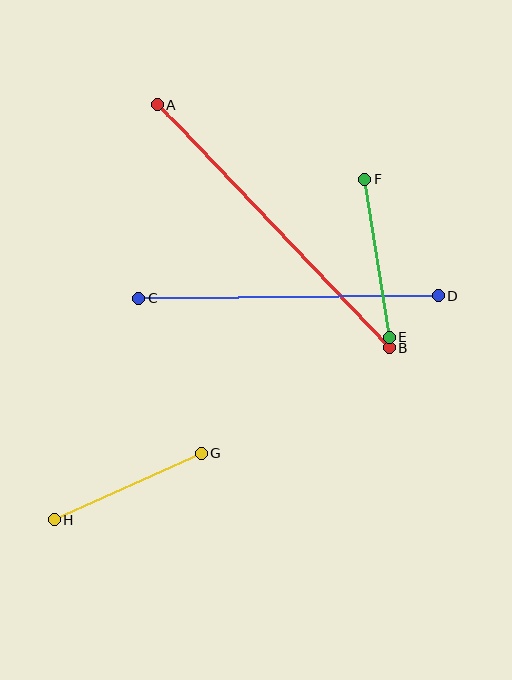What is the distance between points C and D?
The distance is approximately 300 pixels.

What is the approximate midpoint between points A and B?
The midpoint is at approximately (274, 226) pixels.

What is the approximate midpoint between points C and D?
The midpoint is at approximately (288, 297) pixels.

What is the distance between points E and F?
The distance is approximately 160 pixels.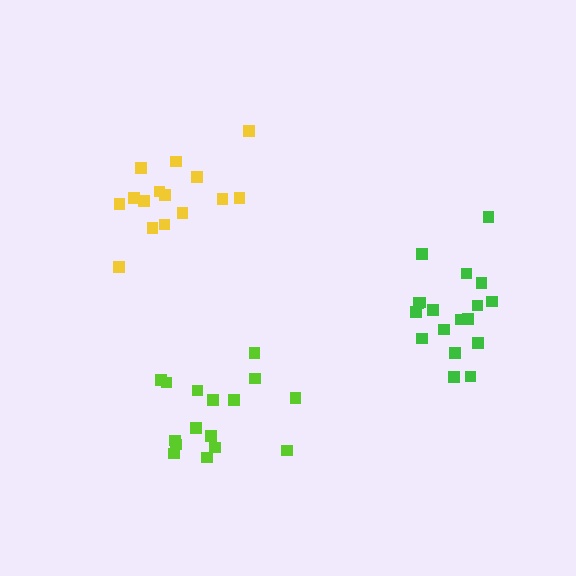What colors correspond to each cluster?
The clusters are colored: lime, green, yellow.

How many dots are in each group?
Group 1: 16 dots, Group 2: 18 dots, Group 3: 15 dots (49 total).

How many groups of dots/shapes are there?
There are 3 groups.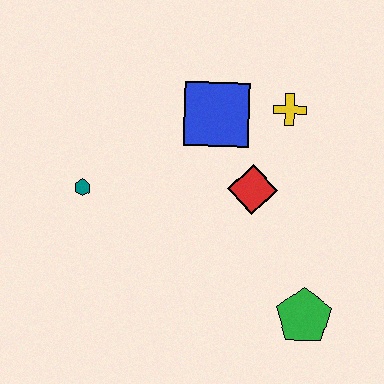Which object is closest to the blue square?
The yellow cross is closest to the blue square.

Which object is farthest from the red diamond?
The teal hexagon is farthest from the red diamond.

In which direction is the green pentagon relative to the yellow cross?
The green pentagon is below the yellow cross.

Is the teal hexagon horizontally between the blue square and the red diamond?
No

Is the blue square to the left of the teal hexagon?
No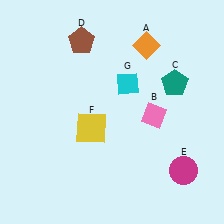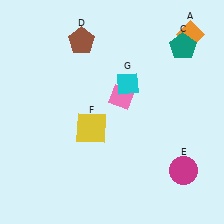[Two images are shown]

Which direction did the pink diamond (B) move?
The pink diamond (B) moved left.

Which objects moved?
The objects that moved are: the orange diamond (A), the pink diamond (B), the teal pentagon (C).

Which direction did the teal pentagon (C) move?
The teal pentagon (C) moved up.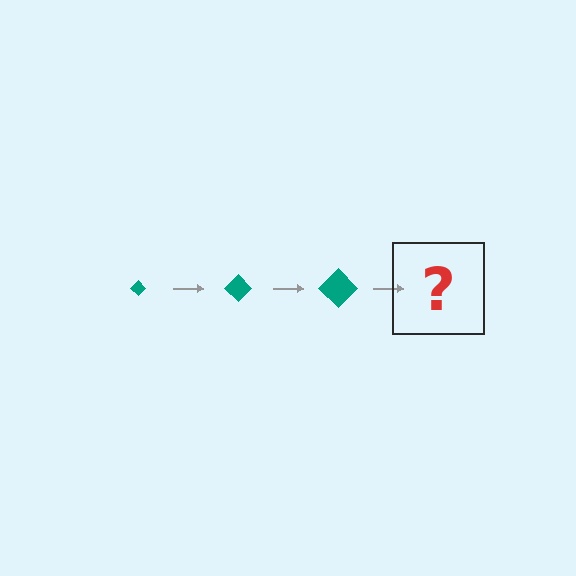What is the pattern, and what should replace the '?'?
The pattern is that the diamond gets progressively larger each step. The '?' should be a teal diamond, larger than the previous one.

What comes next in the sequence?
The next element should be a teal diamond, larger than the previous one.